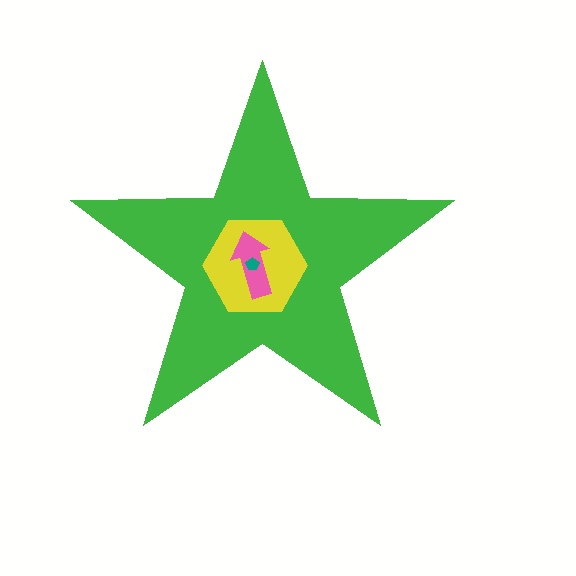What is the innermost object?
The teal pentagon.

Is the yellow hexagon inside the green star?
Yes.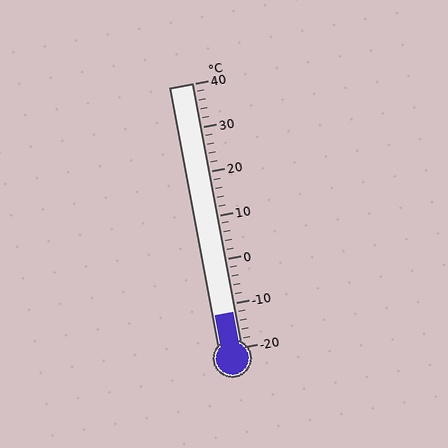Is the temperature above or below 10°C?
The temperature is below 10°C.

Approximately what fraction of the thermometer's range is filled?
The thermometer is filled to approximately 15% of its range.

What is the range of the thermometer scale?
The thermometer scale ranges from -20°C to 40°C.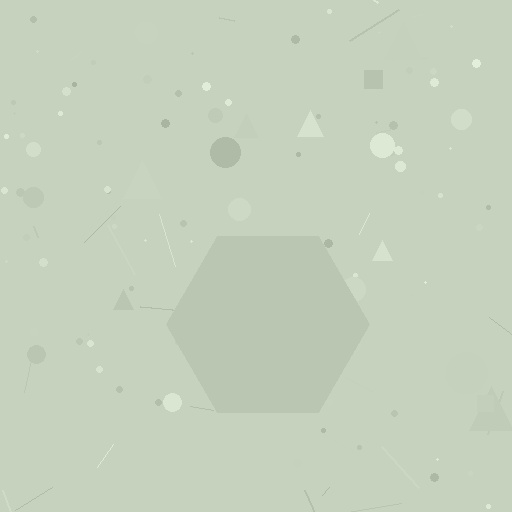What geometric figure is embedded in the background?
A hexagon is embedded in the background.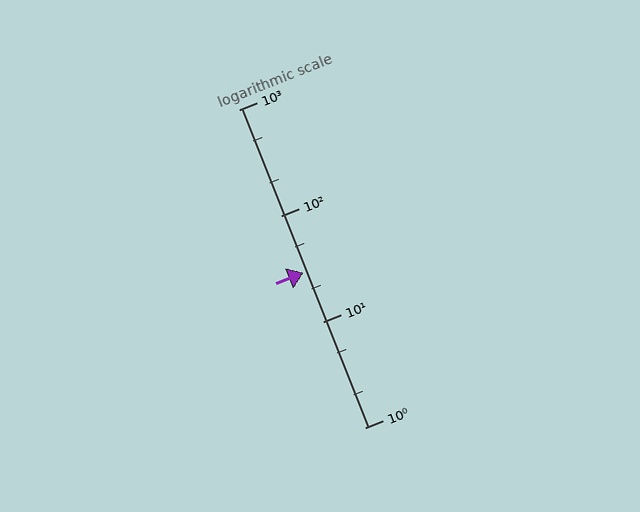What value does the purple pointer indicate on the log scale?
The pointer indicates approximately 29.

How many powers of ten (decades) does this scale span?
The scale spans 3 decades, from 1 to 1000.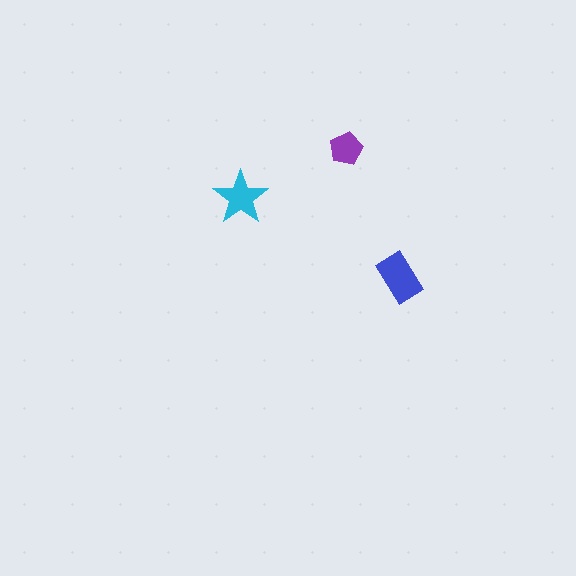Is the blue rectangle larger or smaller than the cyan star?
Larger.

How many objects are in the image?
There are 3 objects in the image.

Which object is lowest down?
The blue rectangle is bottommost.